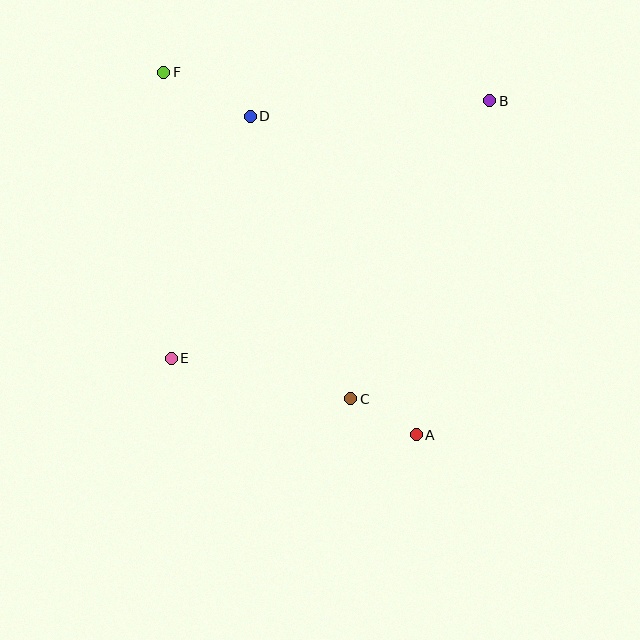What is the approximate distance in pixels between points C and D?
The distance between C and D is approximately 300 pixels.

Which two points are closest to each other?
Points A and C are closest to each other.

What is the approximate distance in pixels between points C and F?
The distance between C and F is approximately 377 pixels.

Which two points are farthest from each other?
Points A and F are farthest from each other.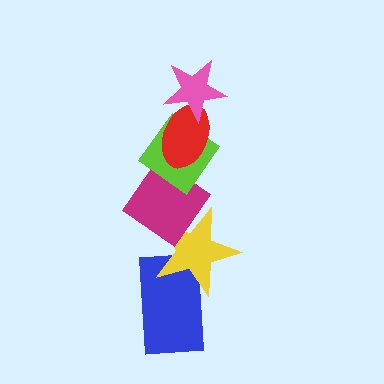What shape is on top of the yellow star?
The magenta diamond is on top of the yellow star.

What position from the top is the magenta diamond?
The magenta diamond is 4th from the top.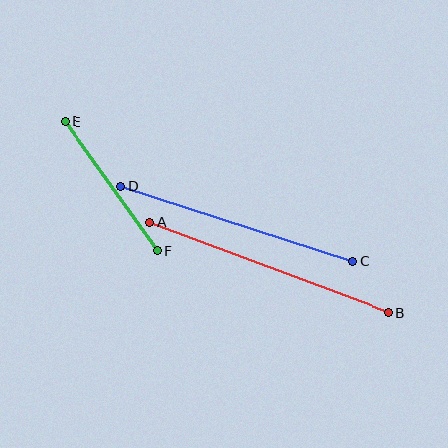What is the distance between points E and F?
The distance is approximately 158 pixels.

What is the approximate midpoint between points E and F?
The midpoint is at approximately (111, 186) pixels.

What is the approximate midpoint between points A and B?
The midpoint is at approximately (269, 267) pixels.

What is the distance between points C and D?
The distance is approximately 244 pixels.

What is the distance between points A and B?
The distance is approximately 255 pixels.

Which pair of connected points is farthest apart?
Points A and B are farthest apart.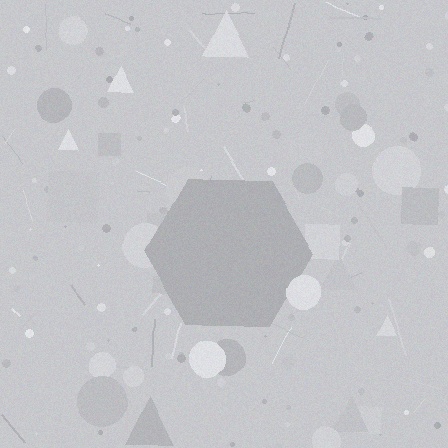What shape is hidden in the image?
A hexagon is hidden in the image.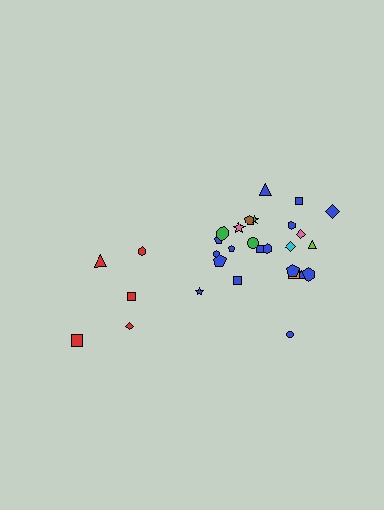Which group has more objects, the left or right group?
The right group.